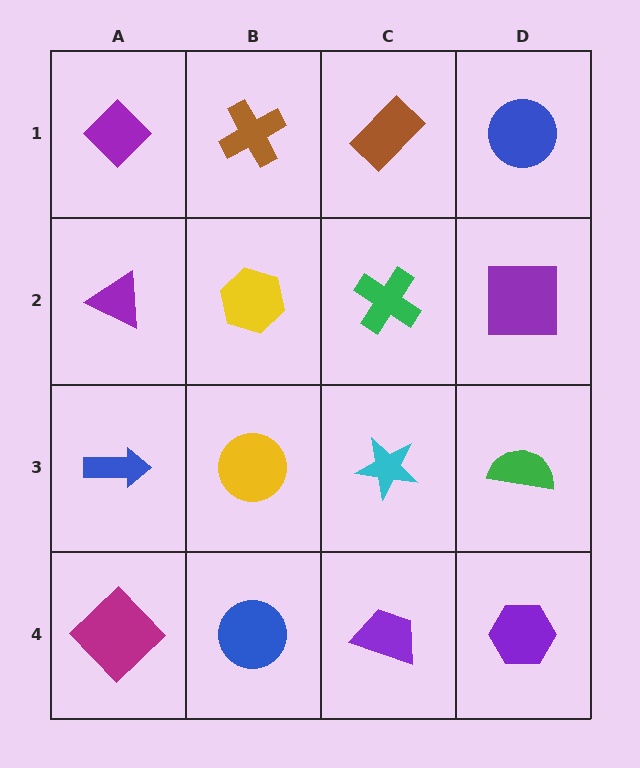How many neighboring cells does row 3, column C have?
4.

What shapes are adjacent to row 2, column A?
A purple diamond (row 1, column A), a blue arrow (row 3, column A), a yellow hexagon (row 2, column B).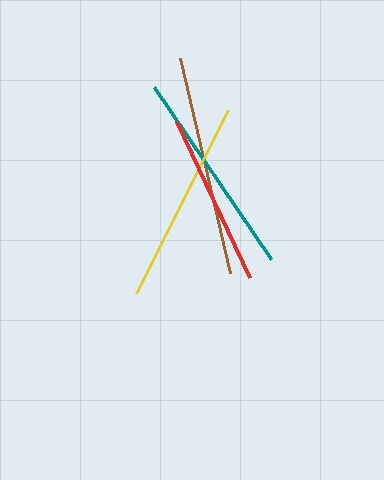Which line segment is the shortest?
The red line is the shortest at approximately 172 pixels.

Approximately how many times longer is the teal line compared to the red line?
The teal line is approximately 1.2 times the length of the red line.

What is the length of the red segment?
The red segment is approximately 172 pixels long.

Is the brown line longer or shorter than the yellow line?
The brown line is longer than the yellow line.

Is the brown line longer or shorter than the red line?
The brown line is longer than the red line.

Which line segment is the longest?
The brown line is the longest at approximately 221 pixels.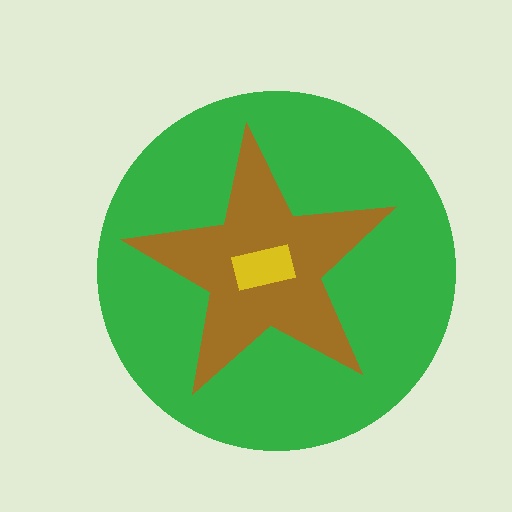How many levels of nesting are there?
3.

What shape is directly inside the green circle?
The brown star.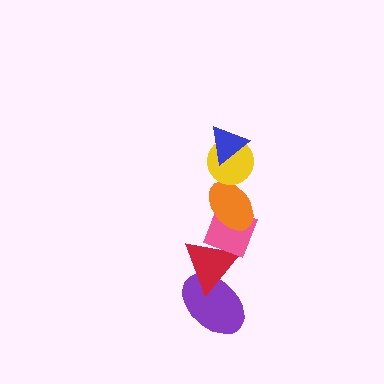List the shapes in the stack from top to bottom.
From top to bottom: the blue triangle, the yellow circle, the orange ellipse, the pink diamond, the red triangle, the purple ellipse.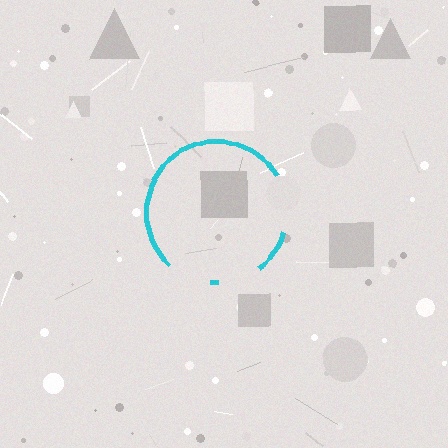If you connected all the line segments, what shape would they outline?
They would outline a circle.